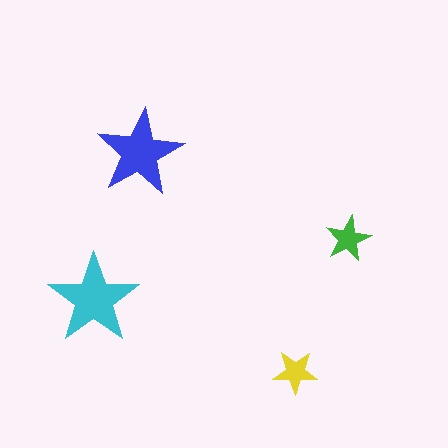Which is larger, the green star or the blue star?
The blue one.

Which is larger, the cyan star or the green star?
The cyan one.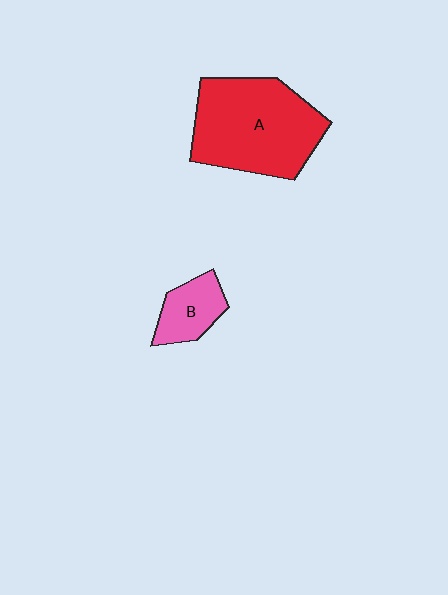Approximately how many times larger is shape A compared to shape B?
Approximately 3.0 times.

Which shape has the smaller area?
Shape B (pink).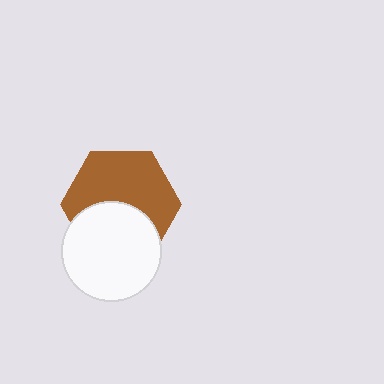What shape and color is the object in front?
The object in front is a white circle.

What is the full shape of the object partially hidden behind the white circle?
The partially hidden object is a brown hexagon.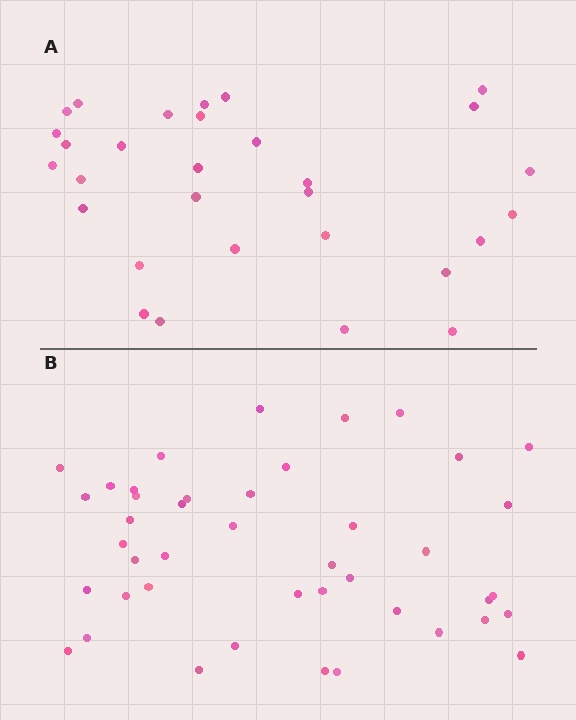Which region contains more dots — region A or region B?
Region B (the bottom region) has more dots.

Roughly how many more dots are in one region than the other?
Region B has approximately 15 more dots than region A.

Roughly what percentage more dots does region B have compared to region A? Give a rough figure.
About 45% more.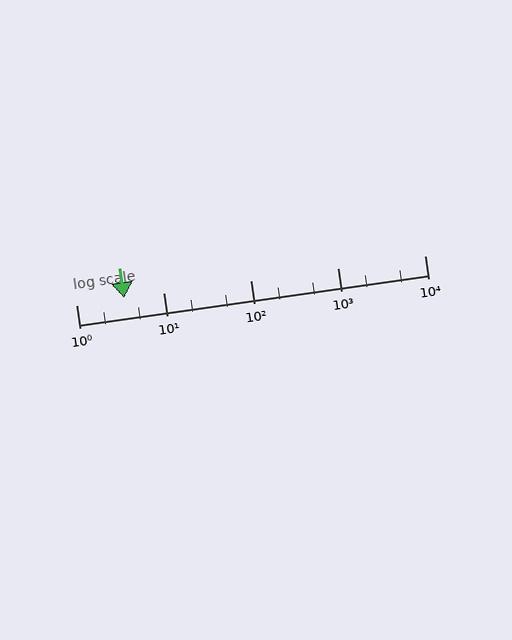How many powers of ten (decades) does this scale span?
The scale spans 4 decades, from 1 to 10000.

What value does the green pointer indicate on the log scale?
The pointer indicates approximately 3.6.